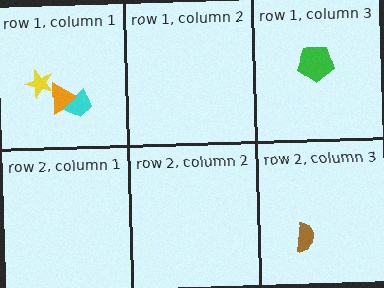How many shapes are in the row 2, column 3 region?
1.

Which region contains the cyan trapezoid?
The row 1, column 1 region.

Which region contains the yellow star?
The row 1, column 1 region.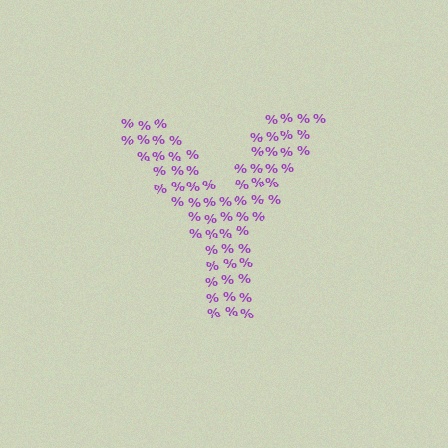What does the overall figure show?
The overall figure shows the letter Y.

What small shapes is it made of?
It is made of small percent signs.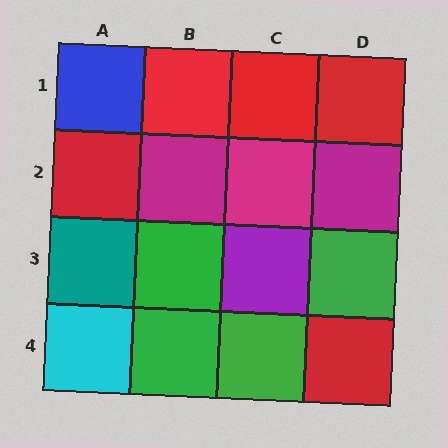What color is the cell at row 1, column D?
Red.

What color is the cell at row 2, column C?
Magenta.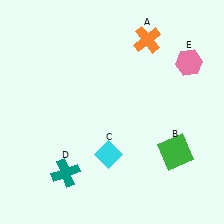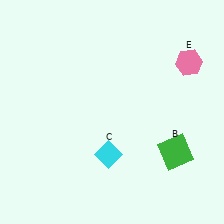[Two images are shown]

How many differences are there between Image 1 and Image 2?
There are 2 differences between the two images.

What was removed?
The orange cross (A), the teal cross (D) were removed in Image 2.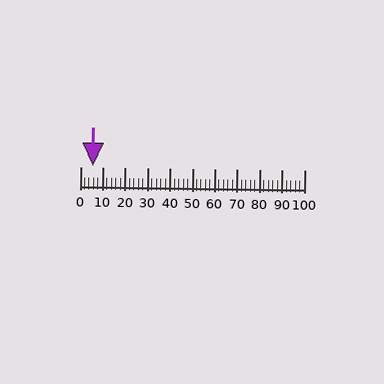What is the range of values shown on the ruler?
The ruler shows values from 0 to 100.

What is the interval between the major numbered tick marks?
The major tick marks are spaced 10 units apart.